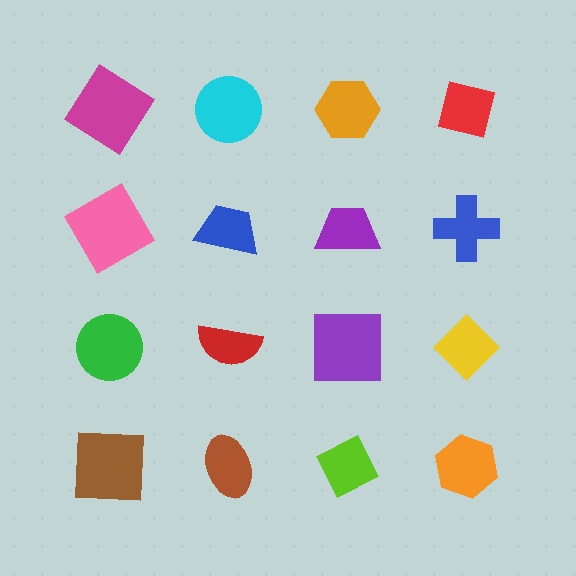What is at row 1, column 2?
A cyan circle.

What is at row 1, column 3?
An orange hexagon.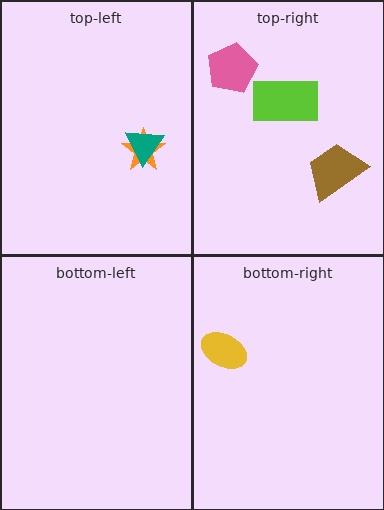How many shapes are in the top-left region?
2.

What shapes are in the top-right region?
The pink pentagon, the brown trapezoid, the lime rectangle.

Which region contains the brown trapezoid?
The top-right region.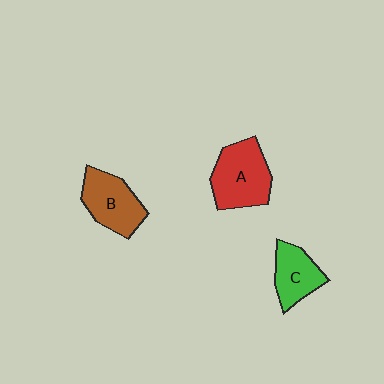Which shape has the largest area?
Shape A (red).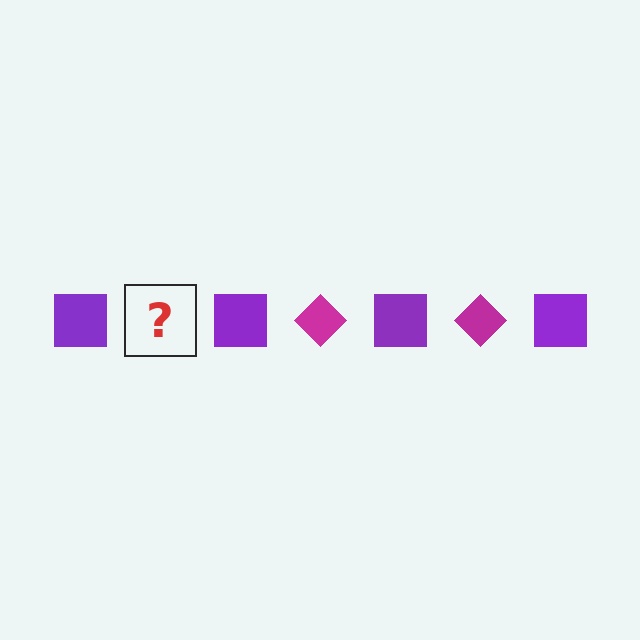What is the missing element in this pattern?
The missing element is a magenta diamond.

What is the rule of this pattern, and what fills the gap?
The rule is that the pattern alternates between purple square and magenta diamond. The gap should be filled with a magenta diamond.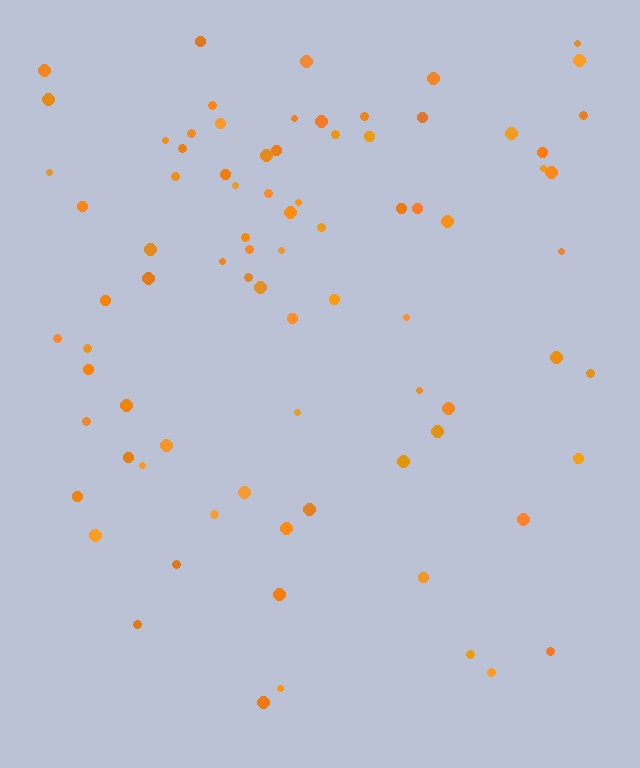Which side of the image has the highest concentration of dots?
The top.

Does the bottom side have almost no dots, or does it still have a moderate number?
Still a moderate number, just noticeably fewer than the top.